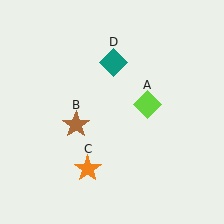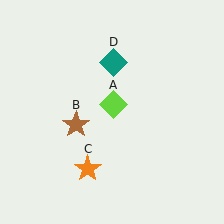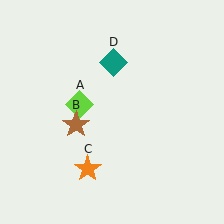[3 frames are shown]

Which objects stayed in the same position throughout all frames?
Brown star (object B) and orange star (object C) and teal diamond (object D) remained stationary.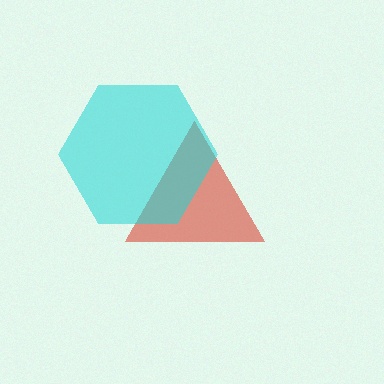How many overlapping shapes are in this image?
There are 2 overlapping shapes in the image.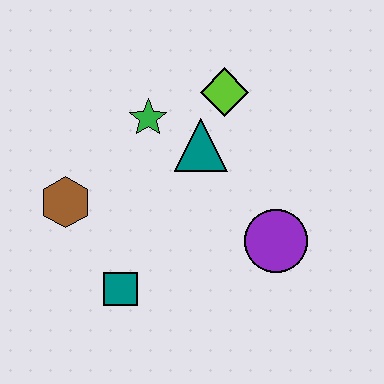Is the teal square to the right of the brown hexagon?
Yes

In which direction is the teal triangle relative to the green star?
The teal triangle is to the right of the green star.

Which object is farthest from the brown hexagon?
The purple circle is farthest from the brown hexagon.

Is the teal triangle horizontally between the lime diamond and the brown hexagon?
Yes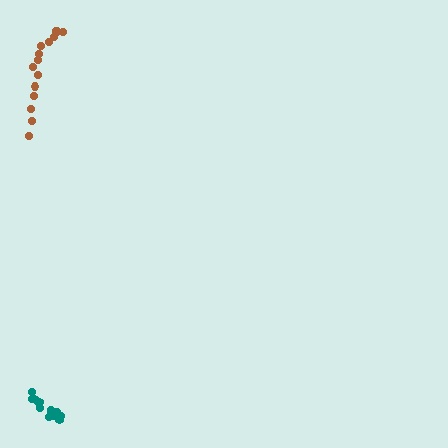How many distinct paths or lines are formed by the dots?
There are 2 distinct paths.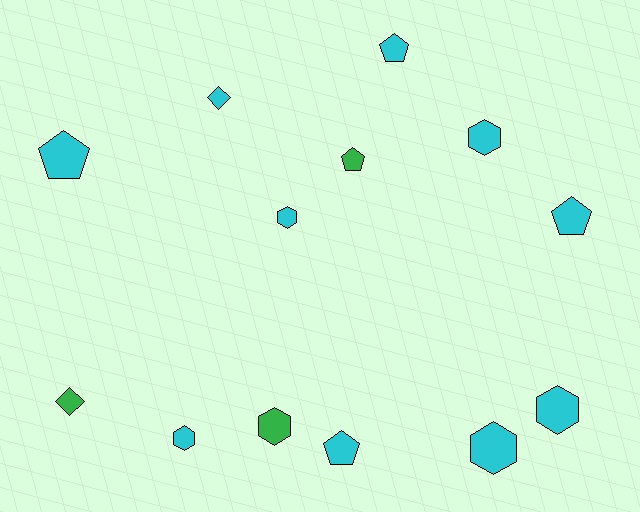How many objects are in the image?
There are 13 objects.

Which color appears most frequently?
Cyan, with 10 objects.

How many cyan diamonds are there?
There is 1 cyan diamond.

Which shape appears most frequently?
Hexagon, with 6 objects.